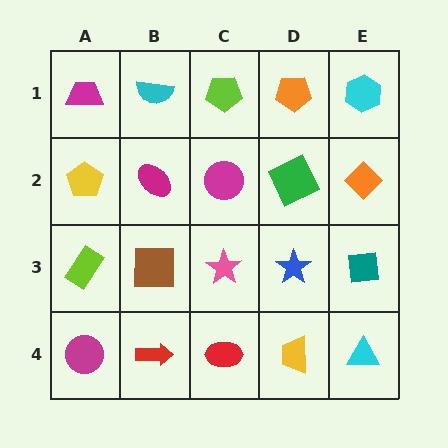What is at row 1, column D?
An orange pentagon.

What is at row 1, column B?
A cyan semicircle.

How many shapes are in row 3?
5 shapes.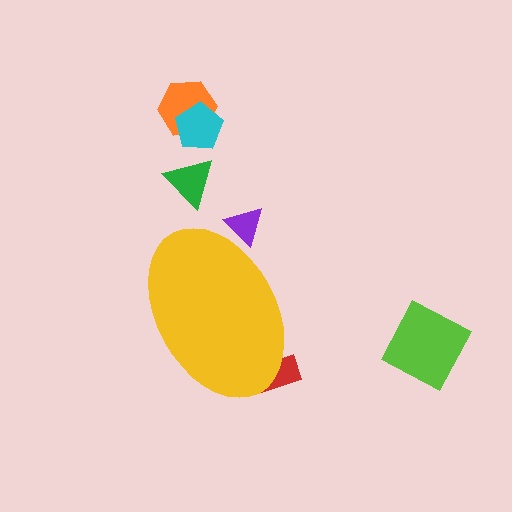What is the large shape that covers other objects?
A yellow ellipse.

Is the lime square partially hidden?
No, the lime square is fully visible.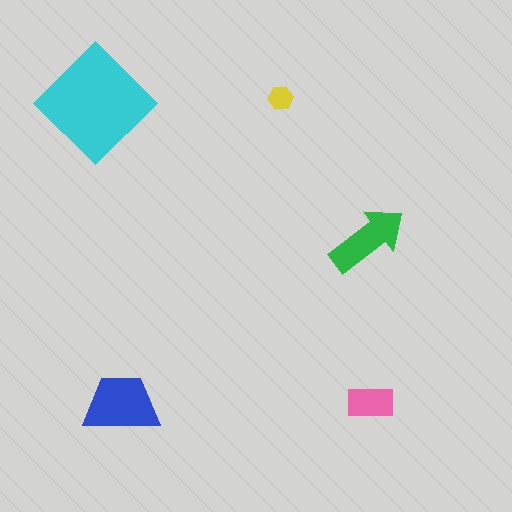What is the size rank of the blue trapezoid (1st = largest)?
2nd.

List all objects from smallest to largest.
The yellow hexagon, the pink rectangle, the green arrow, the blue trapezoid, the cyan diamond.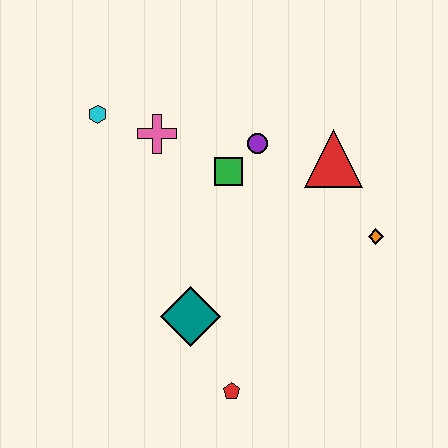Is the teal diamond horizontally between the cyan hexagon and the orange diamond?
Yes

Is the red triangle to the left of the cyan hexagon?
No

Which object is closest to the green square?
The purple circle is closest to the green square.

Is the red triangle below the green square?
No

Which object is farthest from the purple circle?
The red pentagon is farthest from the purple circle.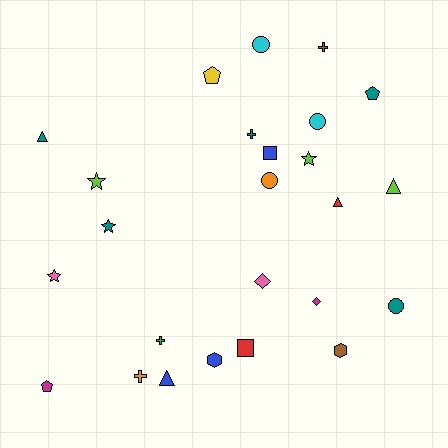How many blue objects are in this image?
There are 3 blue objects.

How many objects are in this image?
There are 25 objects.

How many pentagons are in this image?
There are 3 pentagons.